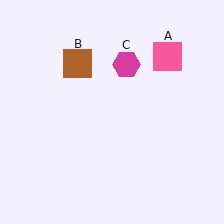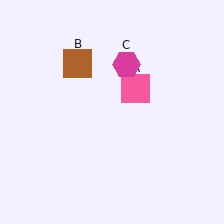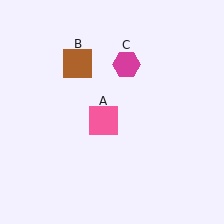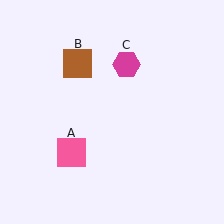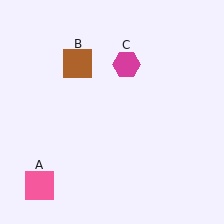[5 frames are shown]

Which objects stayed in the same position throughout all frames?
Brown square (object B) and magenta hexagon (object C) remained stationary.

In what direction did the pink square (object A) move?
The pink square (object A) moved down and to the left.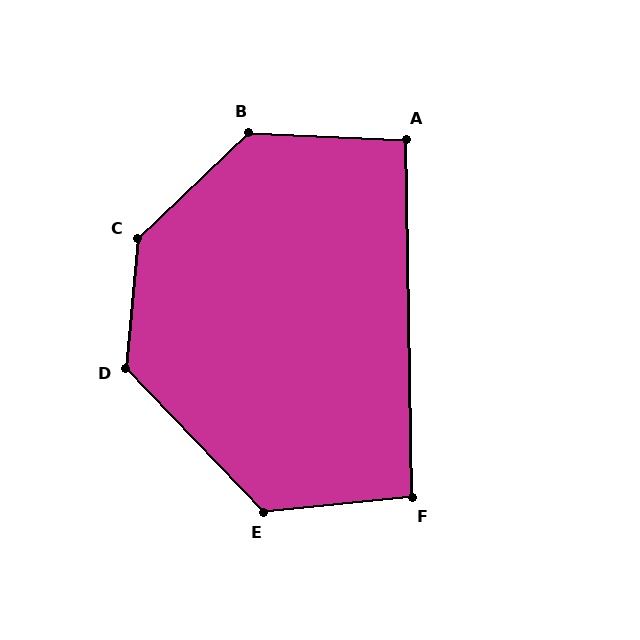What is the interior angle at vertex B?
Approximately 134 degrees (obtuse).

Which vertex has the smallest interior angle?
A, at approximately 93 degrees.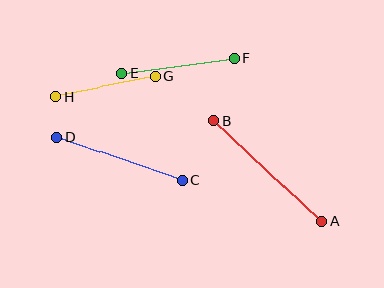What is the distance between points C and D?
The distance is approximately 133 pixels.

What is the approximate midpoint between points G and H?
The midpoint is at approximately (105, 86) pixels.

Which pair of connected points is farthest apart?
Points A and B are farthest apart.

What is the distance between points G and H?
The distance is approximately 101 pixels.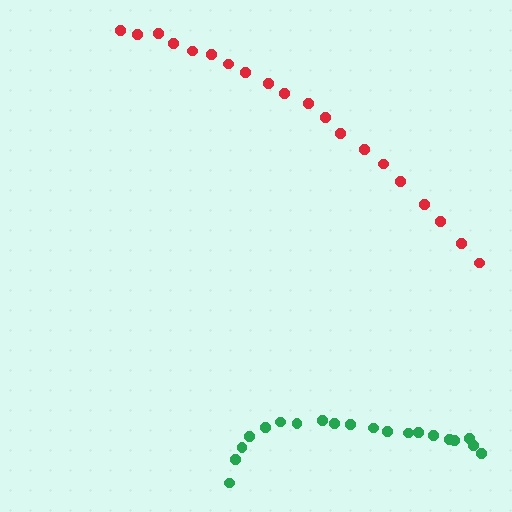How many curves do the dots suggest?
There are 2 distinct paths.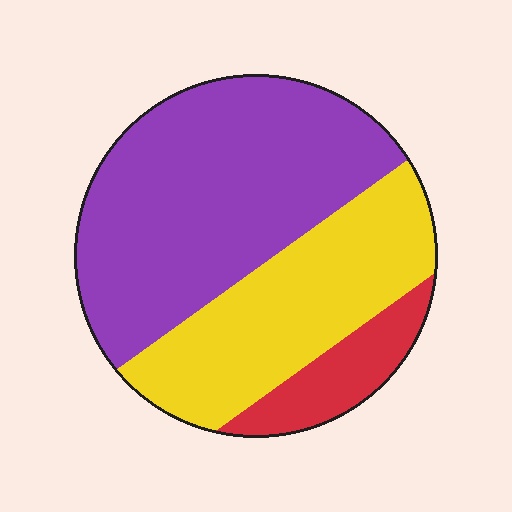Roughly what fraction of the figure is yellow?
Yellow takes up about one third (1/3) of the figure.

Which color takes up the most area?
Purple, at roughly 55%.